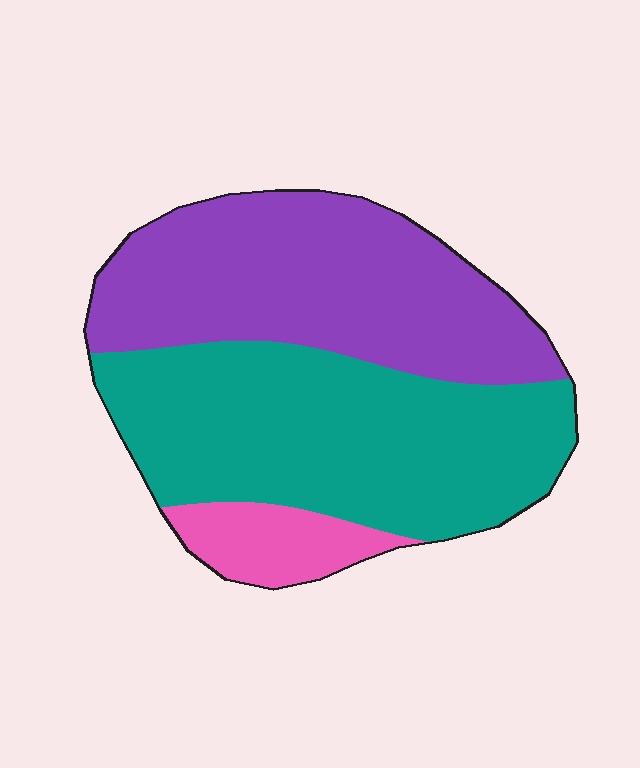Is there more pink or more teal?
Teal.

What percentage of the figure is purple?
Purple takes up between a quarter and a half of the figure.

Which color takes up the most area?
Teal, at roughly 50%.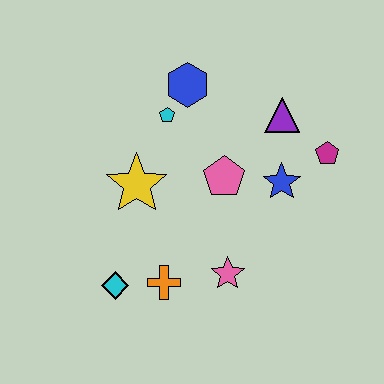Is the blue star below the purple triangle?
Yes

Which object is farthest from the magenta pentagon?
The cyan diamond is farthest from the magenta pentagon.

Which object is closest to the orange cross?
The cyan diamond is closest to the orange cross.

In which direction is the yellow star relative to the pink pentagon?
The yellow star is to the left of the pink pentagon.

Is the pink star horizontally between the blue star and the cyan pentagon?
Yes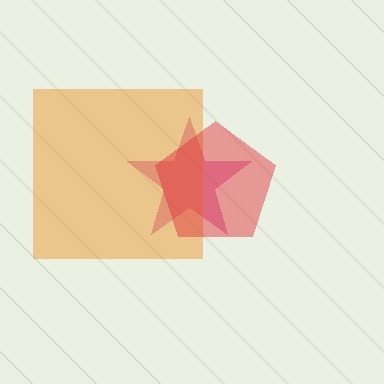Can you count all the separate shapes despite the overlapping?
Yes, there are 3 separate shapes.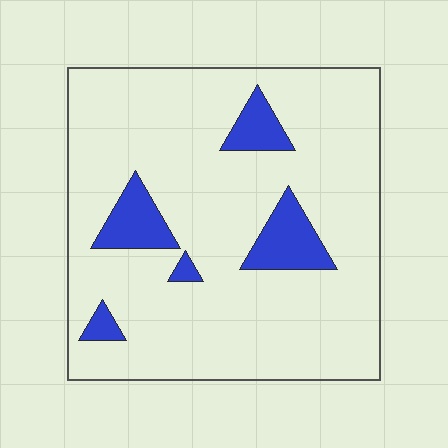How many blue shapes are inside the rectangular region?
5.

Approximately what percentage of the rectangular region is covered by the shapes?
Approximately 10%.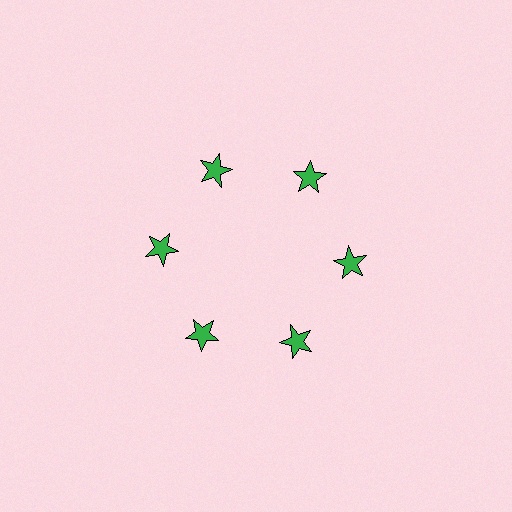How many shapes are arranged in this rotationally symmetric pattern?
There are 6 shapes, arranged in 6 groups of 1.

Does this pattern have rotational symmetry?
Yes, this pattern has 6-fold rotational symmetry. It looks the same after rotating 60 degrees around the center.